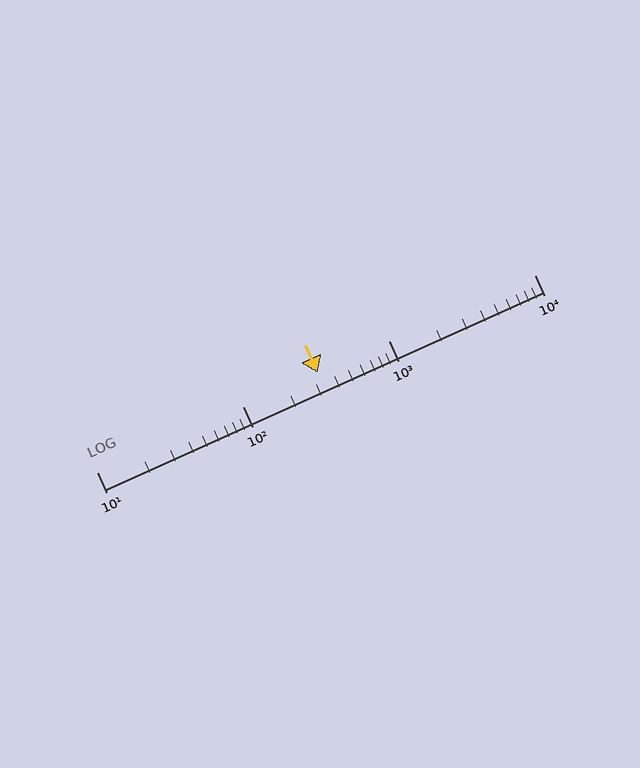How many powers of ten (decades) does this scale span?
The scale spans 3 decades, from 10 to 10000.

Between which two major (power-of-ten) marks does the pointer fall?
The pointer is between 100 and 1000.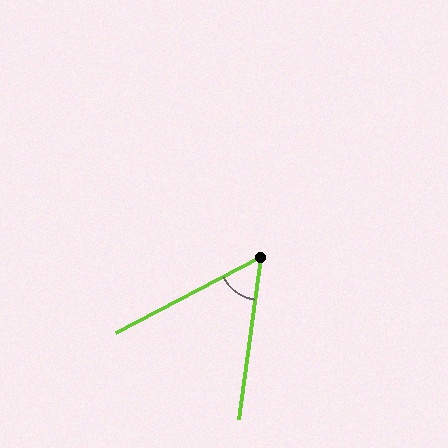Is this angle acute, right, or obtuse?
It is acute.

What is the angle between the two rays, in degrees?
Approximately 55 degrees.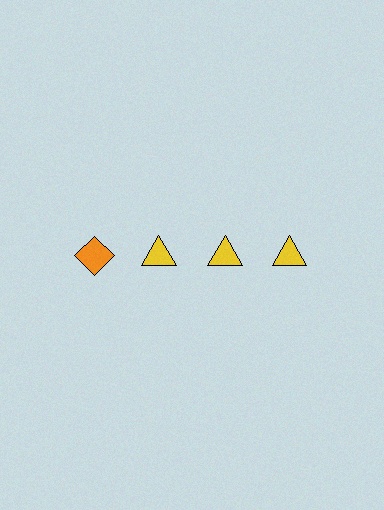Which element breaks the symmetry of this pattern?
The orange diamond in the top row, leftmost column breaks the symmetry. All other shapes are yellow triangles.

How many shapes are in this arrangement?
There are 4 shapes arranged in a grid pattern.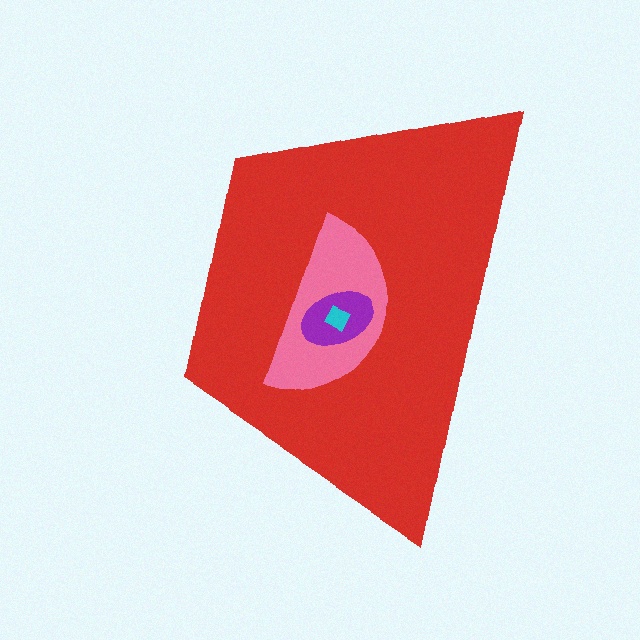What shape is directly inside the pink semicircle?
The purple ellipse.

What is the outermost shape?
The red trapezoid.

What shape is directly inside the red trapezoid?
The pink semicircle.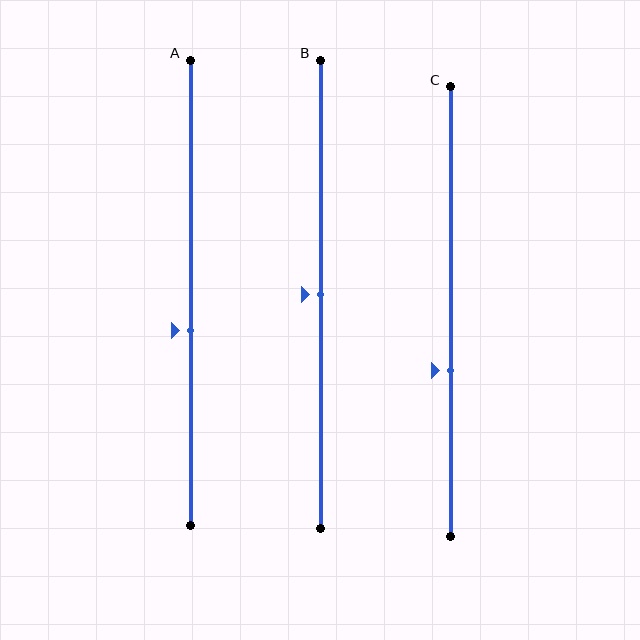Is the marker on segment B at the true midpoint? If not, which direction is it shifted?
Yes, the marker on segment B is at the true midpoint.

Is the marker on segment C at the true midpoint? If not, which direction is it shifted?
No, the marker on segment C is shifted downward by about 13% of the segment length.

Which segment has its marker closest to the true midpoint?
Segment B has its marker closest to the true midpoint.